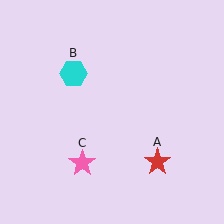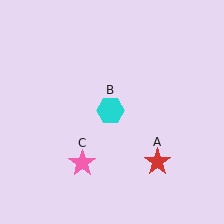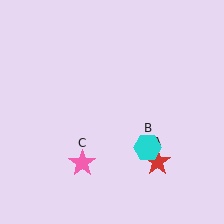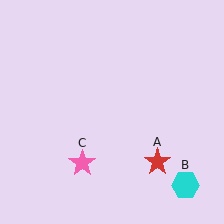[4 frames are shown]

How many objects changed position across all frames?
1 object changed position: cyan hexagon (object B).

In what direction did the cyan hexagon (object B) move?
The cyan hexagon (object B) moved down and to the right.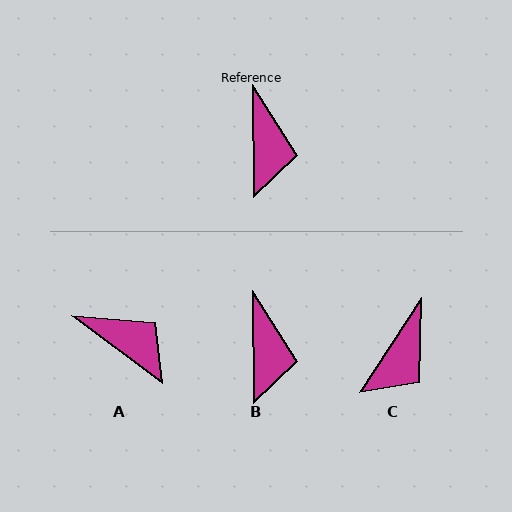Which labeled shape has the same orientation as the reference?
B.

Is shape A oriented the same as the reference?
No, it is off by about 53 degrees.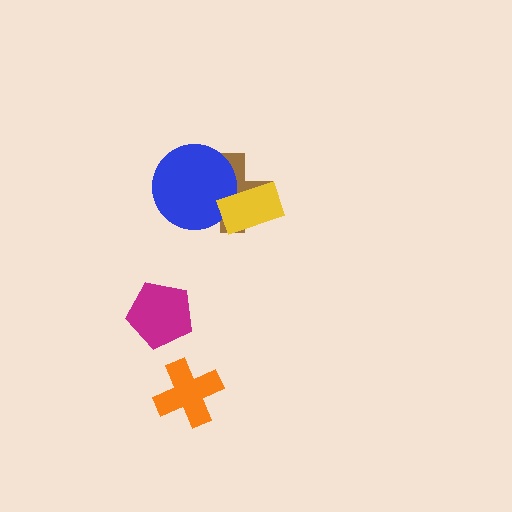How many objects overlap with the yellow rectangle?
2 objects overlap with the yellow rectangle.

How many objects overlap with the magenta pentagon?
0 objects overlap with the magenta pentagon.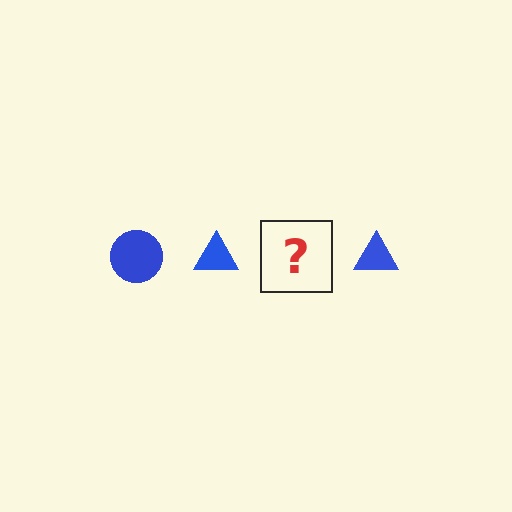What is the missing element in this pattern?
The missing element is a blue circle.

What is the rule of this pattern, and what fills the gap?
The rule is that the pattern cycles through circle, triangle shapes in blue. The gap should be filled with a blue circle.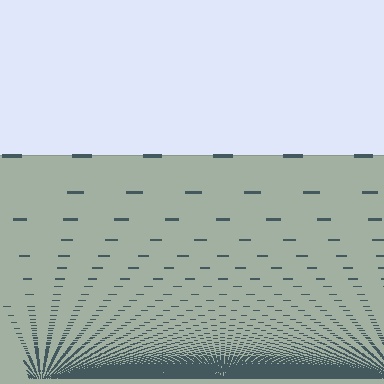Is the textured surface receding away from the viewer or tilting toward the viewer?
The surface appears to tilt toward the viewer. Texture elements get larger and sparser toward the top.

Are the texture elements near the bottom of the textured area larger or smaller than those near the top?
Smaller. The gradient is inverted — elements near the bottom are smaller and denser.